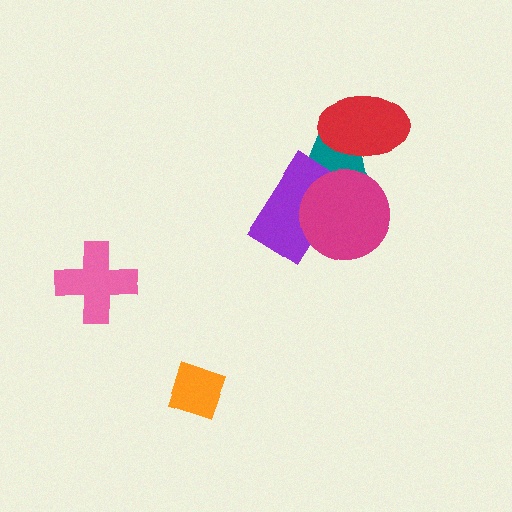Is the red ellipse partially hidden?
No, no other shape covers it.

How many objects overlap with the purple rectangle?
2 objects overlap with the purple rectangle.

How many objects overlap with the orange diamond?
0 objects overlap with the orange diamond.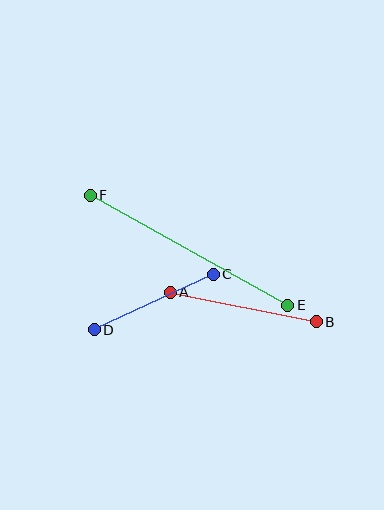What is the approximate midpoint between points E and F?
The midpoint is at approximately (189, 250) pixels.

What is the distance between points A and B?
The distance is approximately 149 pixels.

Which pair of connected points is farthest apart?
Points E and F are farthest apart.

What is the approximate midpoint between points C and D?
The midpoint is at approximately (154, 302) pixels.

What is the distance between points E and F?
The distance is approximately 226 pixels.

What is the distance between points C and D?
The distance is approximately 131 pixels.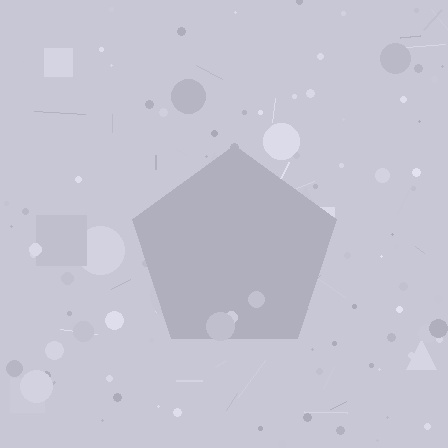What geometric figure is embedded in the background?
A pentagon is embedded in the background.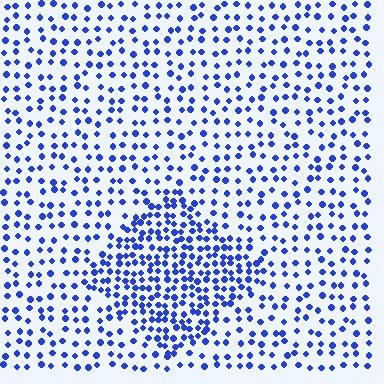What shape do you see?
I see a diamond.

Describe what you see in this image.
The image contains small blue elements arranged at two different densities. A diamond-shaped region is visible where the elements are more densely packed than the surrounding area.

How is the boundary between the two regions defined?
The boundary is defined by a change in element density (approximately 2.1x ratio). All elements are the same color, size, and shape.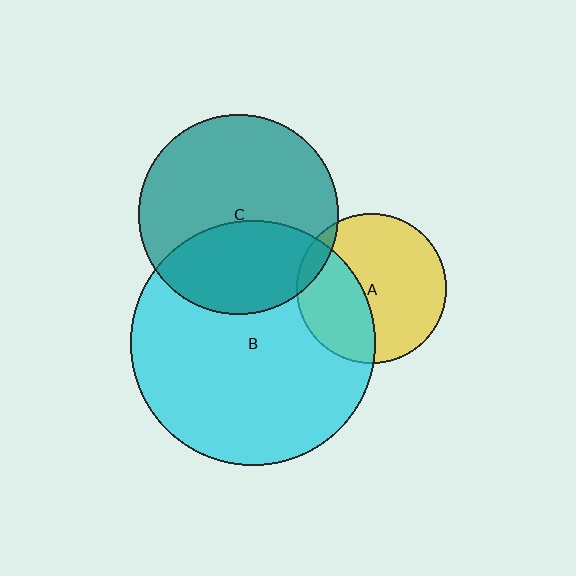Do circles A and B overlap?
Yes.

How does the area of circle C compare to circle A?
Approximately 1.8 times.